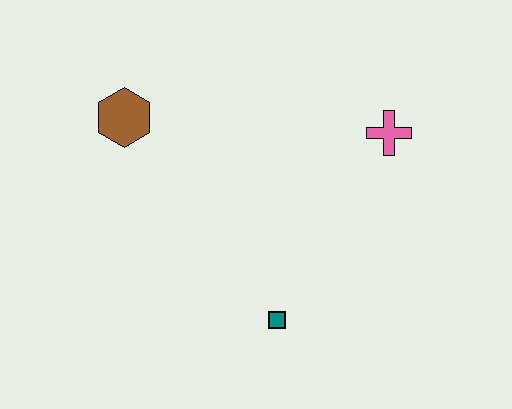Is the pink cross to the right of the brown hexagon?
Yes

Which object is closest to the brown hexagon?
The teal square is closest to the brown hexagon.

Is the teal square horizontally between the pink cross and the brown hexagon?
Yes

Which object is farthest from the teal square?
The brown hexagon is farthest from the teal square.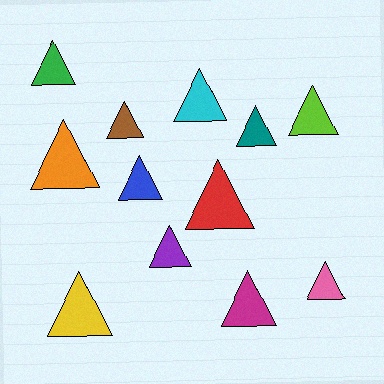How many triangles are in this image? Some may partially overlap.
There are 12 triangles.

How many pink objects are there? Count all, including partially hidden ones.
There is 1 pink object.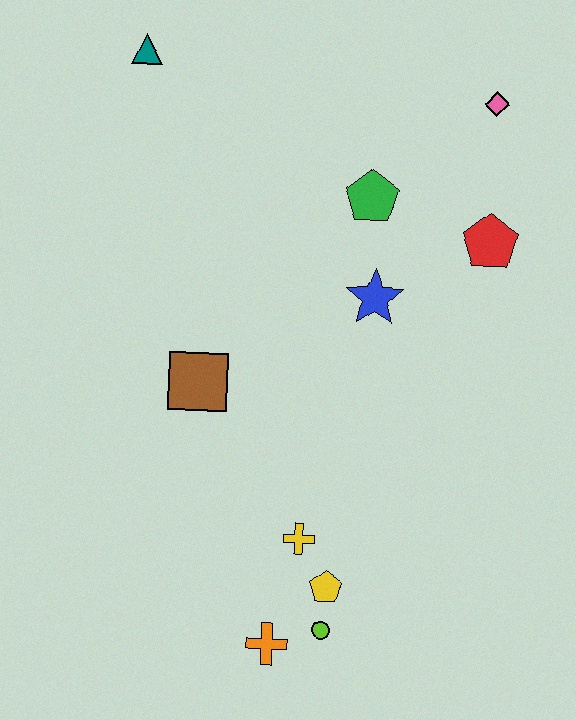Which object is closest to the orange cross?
The lime circle is closest to the orange cross.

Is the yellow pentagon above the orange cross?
Yes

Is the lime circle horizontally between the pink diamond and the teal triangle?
Yes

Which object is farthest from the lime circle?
The teal triangle is farthest from the lime circle.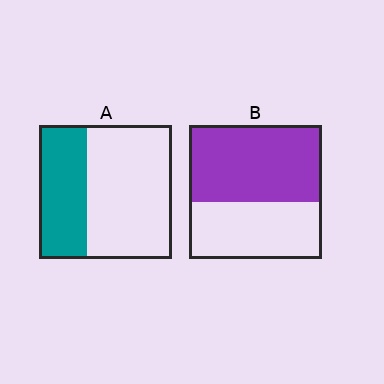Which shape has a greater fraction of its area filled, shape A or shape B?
Shape B.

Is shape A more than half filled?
No.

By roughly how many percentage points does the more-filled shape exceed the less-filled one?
By roughly 20 percentage points (B over A).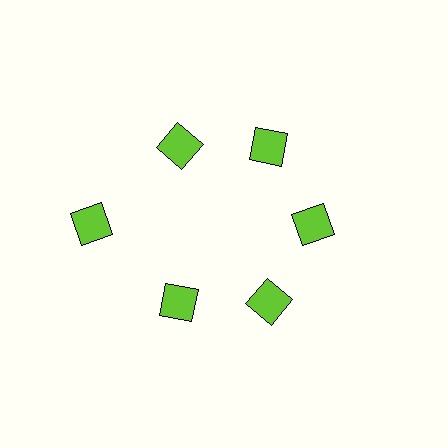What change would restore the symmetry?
The symmetry would be restored by moving it inward, back onto the ring so that all 6 diamonds sit at equal angles and equal distance from the center.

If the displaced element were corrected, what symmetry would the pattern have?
It would have 6-fold rotational symmetry — the pattern would map onto itself every 60 degrees.